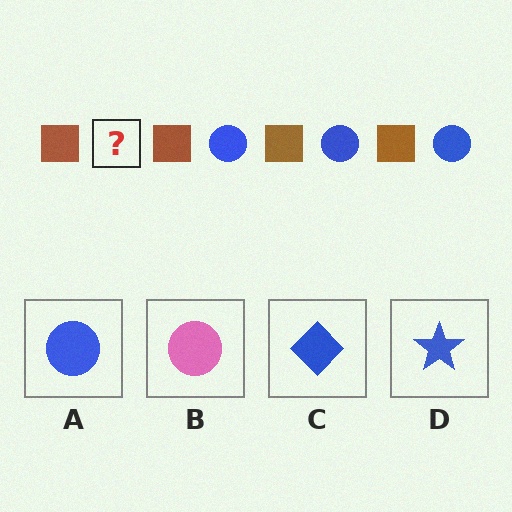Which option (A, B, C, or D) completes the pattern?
A.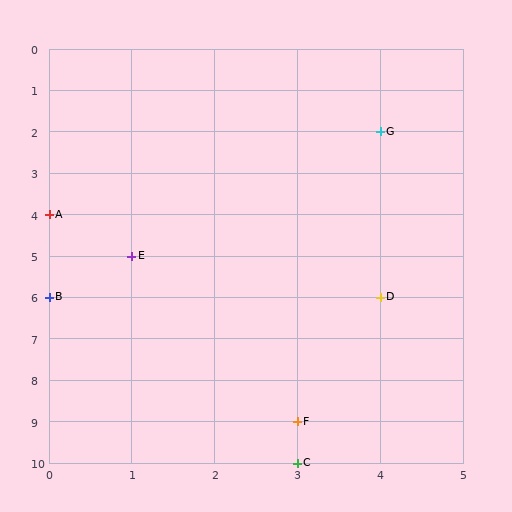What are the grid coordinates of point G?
Point G is at grid coordinates (4, 2).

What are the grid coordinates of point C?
Point C is at grid coordinates (3, 10).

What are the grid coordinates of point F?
Point F is at grid coordinates (3, 9).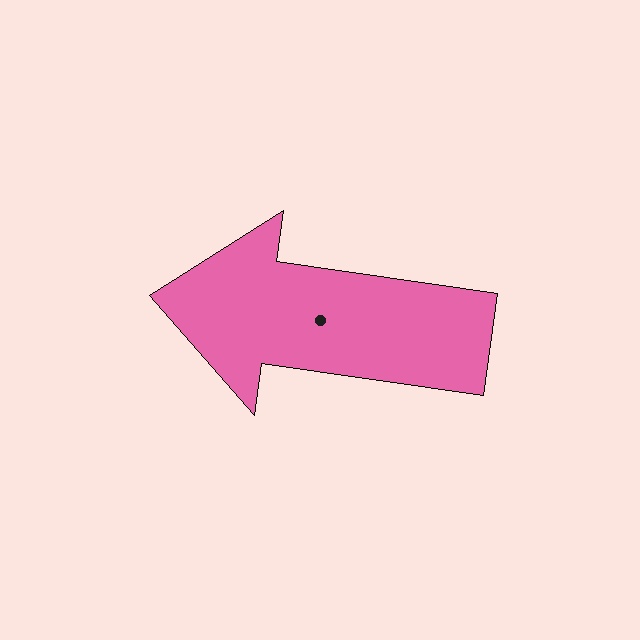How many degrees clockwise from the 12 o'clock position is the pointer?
Approximately 278 degrees.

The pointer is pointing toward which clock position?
Roughly 9 o'clock.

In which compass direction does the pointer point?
West.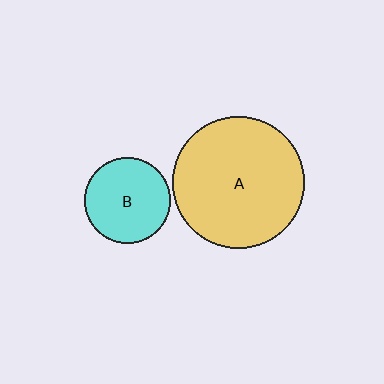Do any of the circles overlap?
No, none of the circles overlap.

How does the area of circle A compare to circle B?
Approximately 2.4 times.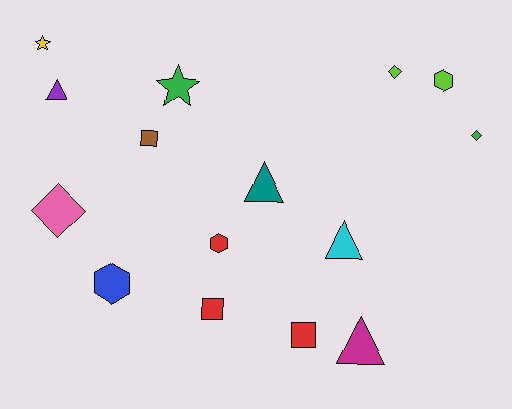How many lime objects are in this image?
There are 2 lime objects.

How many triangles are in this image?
There are 4 triangles.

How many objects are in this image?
There are 15 objects.